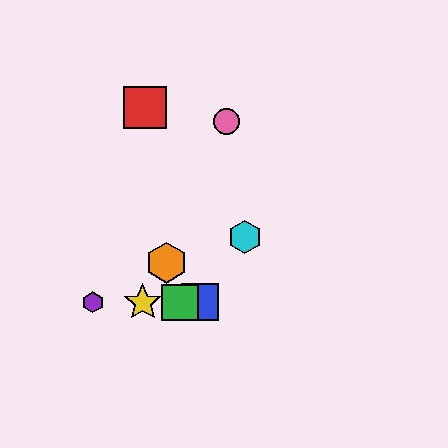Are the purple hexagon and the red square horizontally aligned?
No, the purple hexagon is at y≈302 and the red square is at y≈107.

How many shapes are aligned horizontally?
4 shapes (the blue square, the green square, the yellow star, the purple hexagon) are aligned horizontally.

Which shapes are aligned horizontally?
The blue square, the green square, the yellow star, the purple hexagon are aligned horizontally.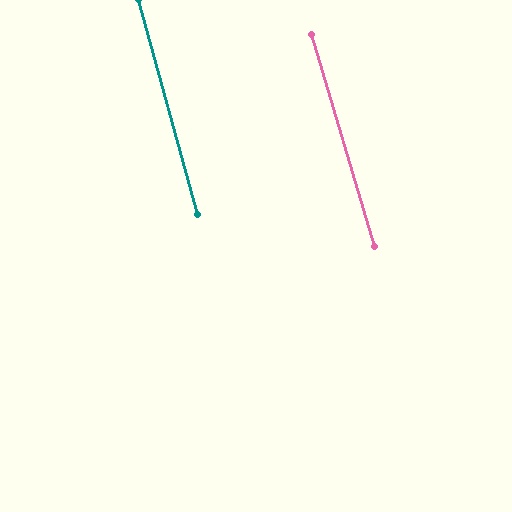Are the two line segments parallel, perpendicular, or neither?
Parallel — their directions differ by only 1.2°.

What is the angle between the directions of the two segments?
Approximately 1 degree.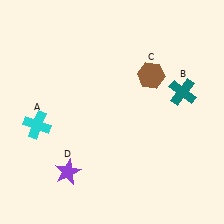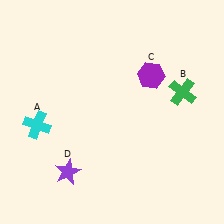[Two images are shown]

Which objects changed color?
B changed from teal to green. C changed from brown to purple.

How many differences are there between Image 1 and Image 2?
There are 2 differences between the two images.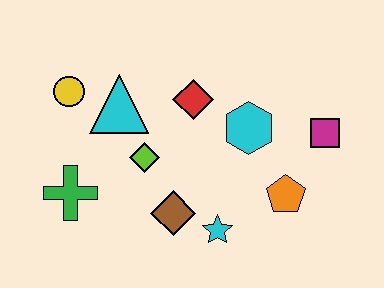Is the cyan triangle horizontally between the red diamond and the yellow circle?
Yes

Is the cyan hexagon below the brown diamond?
No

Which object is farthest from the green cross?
The magenta square is farthest from the green cross.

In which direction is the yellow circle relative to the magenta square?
The yellow circle is to the left of the magenta square.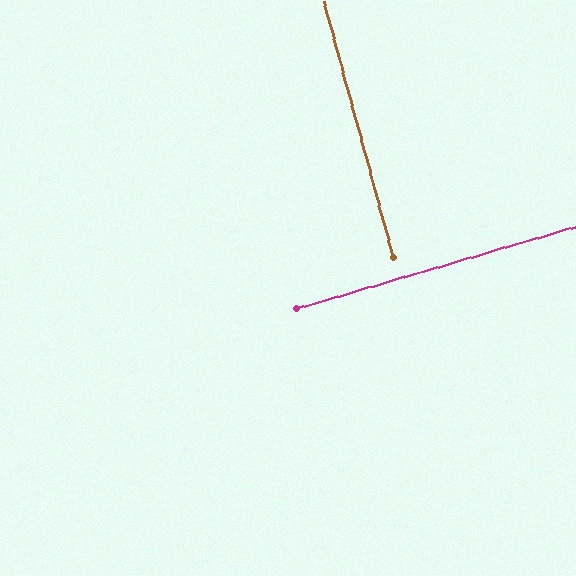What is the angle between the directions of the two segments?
Approximately 89 degrees.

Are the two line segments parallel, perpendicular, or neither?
Perpendicular — they meet at approximately 89°.